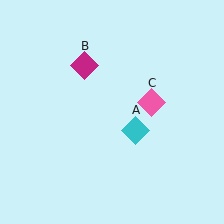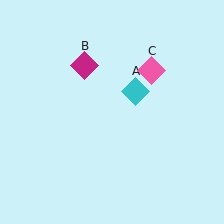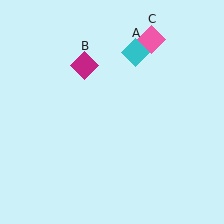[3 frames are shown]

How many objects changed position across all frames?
2 objects changed position: cyan diamond (object A), pink diamond (object C).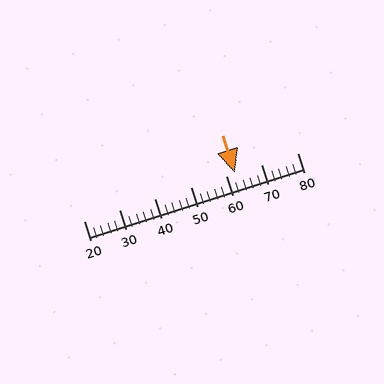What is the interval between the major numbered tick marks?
The major tick marks are spaced 10 units apart.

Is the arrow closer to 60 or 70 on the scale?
The arrow is closer to 60.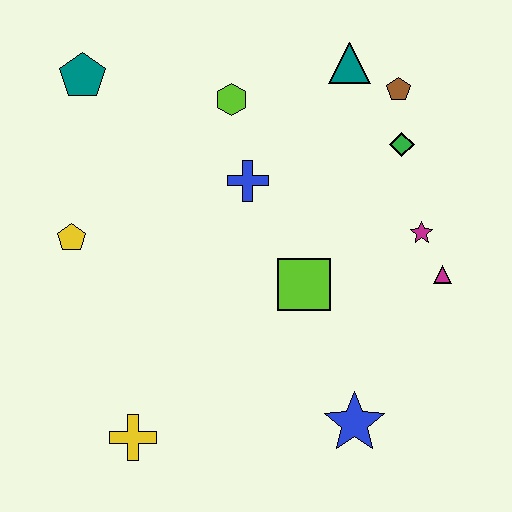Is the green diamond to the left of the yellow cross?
No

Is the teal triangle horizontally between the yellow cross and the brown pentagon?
Yes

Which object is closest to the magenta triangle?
The magenta star is closest to the magenta triangle.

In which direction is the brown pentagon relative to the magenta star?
The brown pentagon is above the magenta star.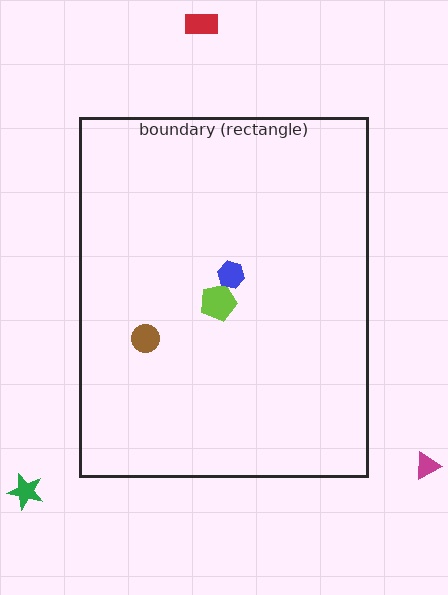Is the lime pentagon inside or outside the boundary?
Inside.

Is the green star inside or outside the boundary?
Outside.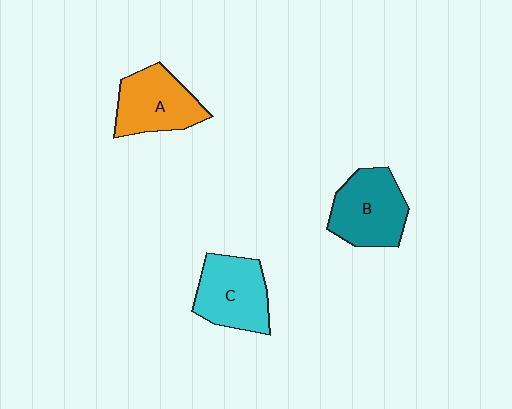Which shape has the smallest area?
Shape A (orange).